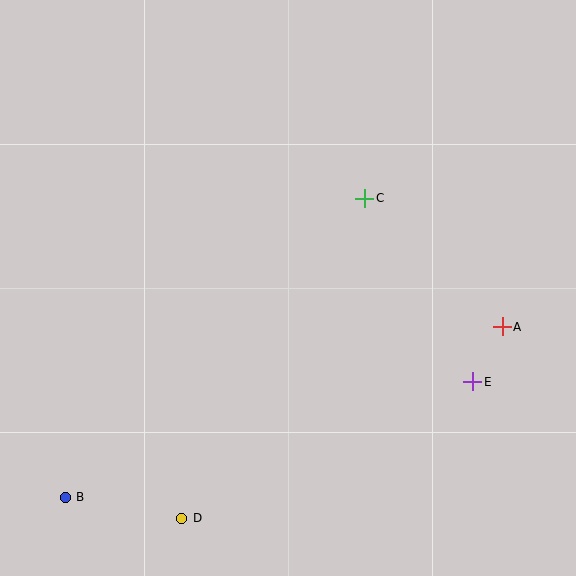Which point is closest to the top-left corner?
Point C is closest to the top-left corner.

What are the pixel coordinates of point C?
Point C is at (365, 198).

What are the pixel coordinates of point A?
Point A is at (502, 327).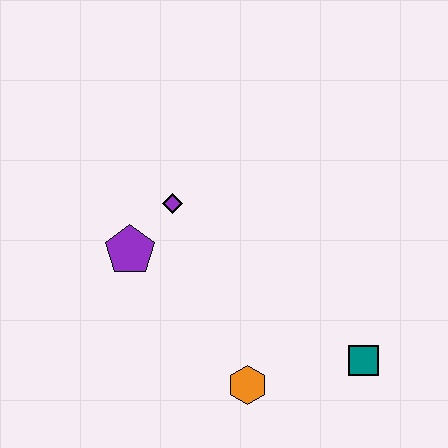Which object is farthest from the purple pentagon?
The teal square is farthest from the purple pentagon.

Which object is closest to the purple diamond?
The purple pentagon is closest to the purple diamond.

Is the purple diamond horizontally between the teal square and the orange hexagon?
No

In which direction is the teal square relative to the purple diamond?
The teal square is to the right of the purple diamond.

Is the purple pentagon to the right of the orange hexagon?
No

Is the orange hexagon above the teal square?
No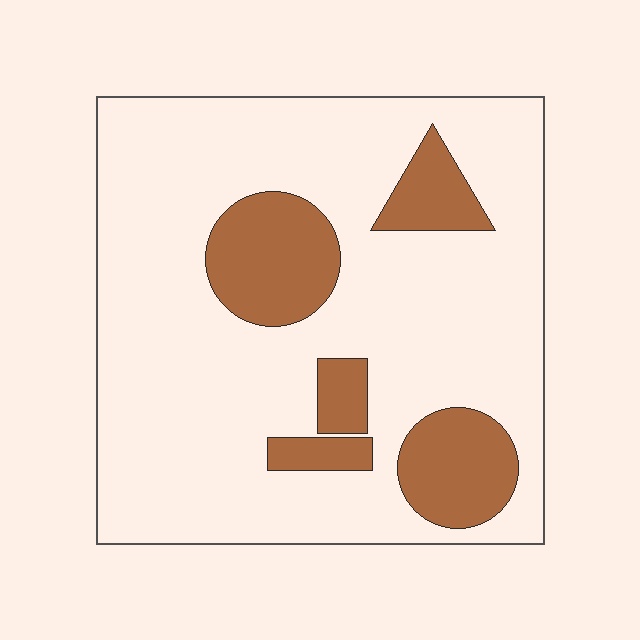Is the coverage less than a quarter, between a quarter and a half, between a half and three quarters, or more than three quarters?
Less than a quarter.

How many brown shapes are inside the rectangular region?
5.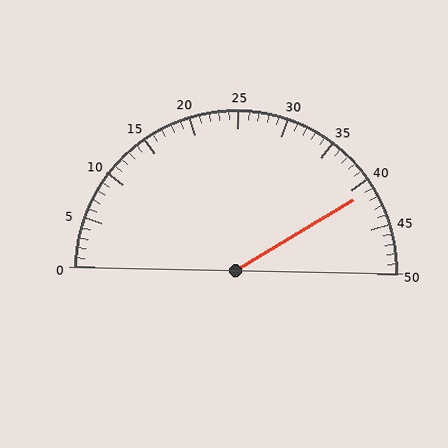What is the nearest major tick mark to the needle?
The nearest major tick mark is 40.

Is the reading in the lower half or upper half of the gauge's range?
The reading is in the upper half of the range (0 to 50).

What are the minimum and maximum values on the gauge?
The gauge ranges from 0 to 50.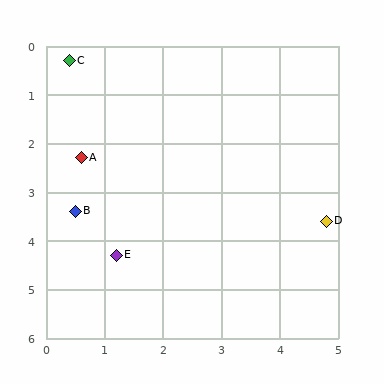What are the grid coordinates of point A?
Point A is at approximately (0.6, 2.3).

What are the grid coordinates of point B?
Point B is at approximately (0.5, 3.4).